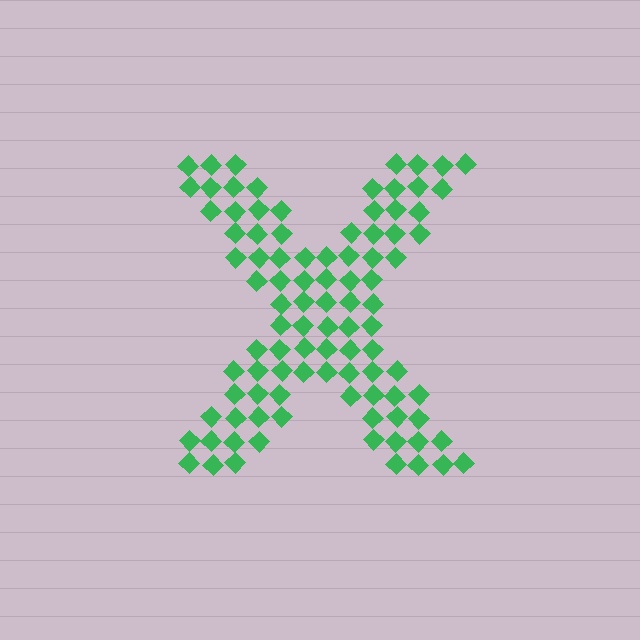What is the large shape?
The large shape is the letter X.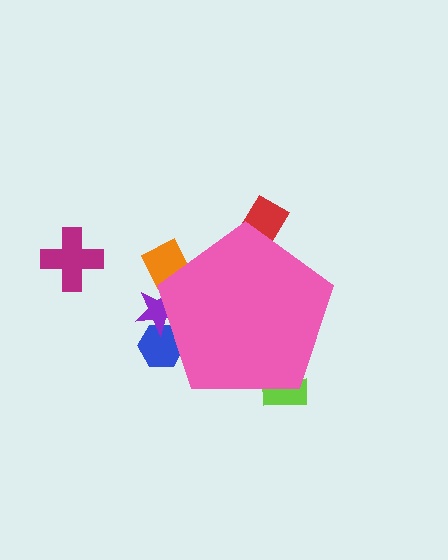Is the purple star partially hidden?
Yes, the purple star is partially hidden behind the pink pentagon.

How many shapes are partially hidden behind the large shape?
5 shapes are partially hidden.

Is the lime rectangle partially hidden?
Yes, the lime rectangle is partially hidden behind the pink pentagon.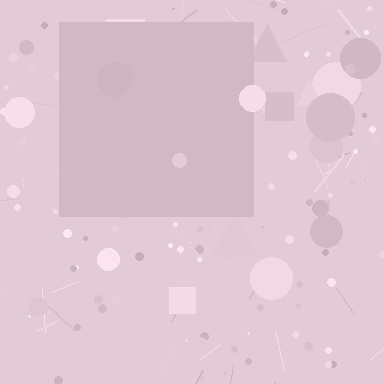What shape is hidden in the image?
A square is hidden in the image.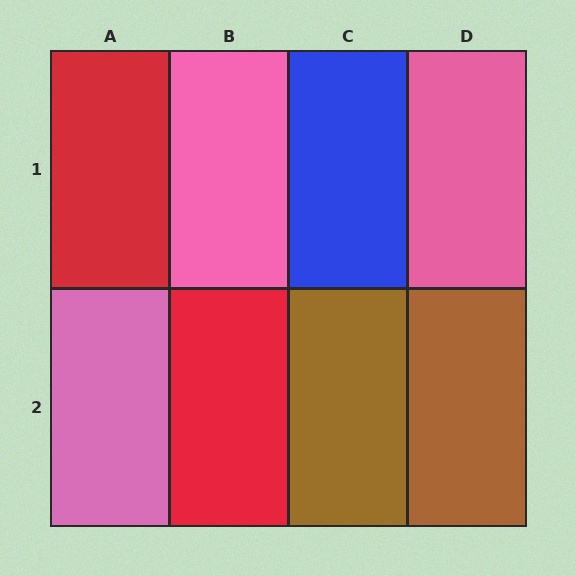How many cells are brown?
2 cells are brown.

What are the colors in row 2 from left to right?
Pink, red, brown, brown.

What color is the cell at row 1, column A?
Red.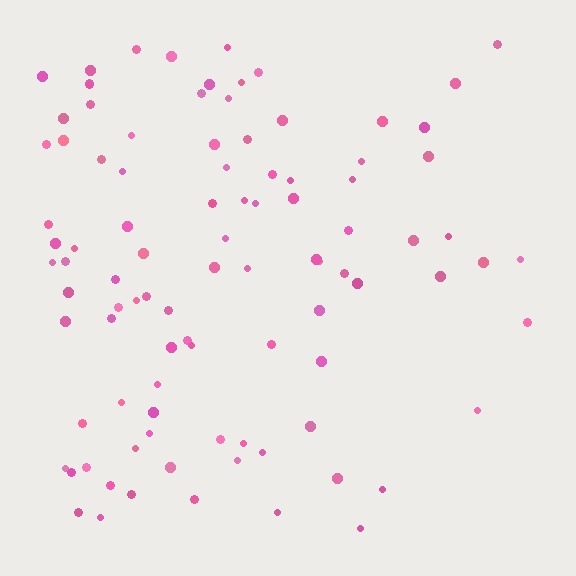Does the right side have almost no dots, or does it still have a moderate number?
Still a moderate number, just noticeably fewer than the left.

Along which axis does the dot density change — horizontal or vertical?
Horizontal.